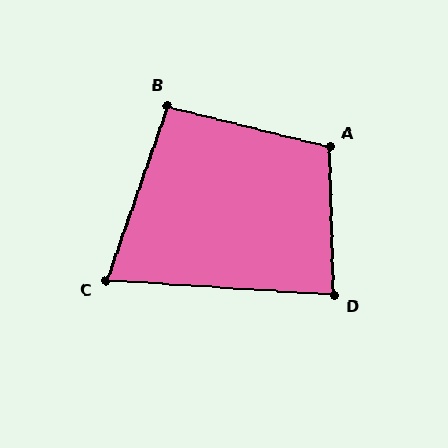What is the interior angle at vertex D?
Approximately 85 degrees (acute).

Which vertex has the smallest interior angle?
C, at approximately 74 degrees.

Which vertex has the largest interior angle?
A, at approximately 106 degrees.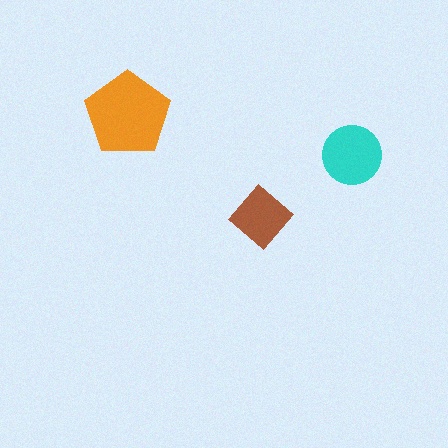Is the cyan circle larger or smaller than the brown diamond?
Larger.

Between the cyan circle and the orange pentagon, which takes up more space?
The orange pentagon.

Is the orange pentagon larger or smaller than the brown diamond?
Larger.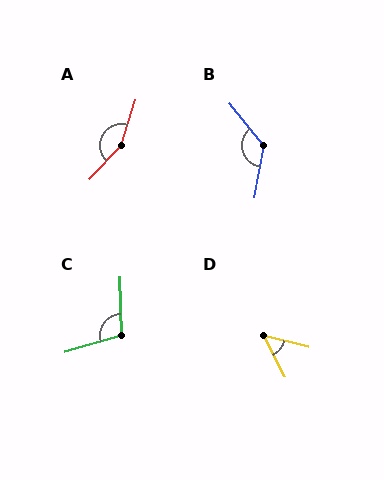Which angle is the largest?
A, at approximately 154 degrees.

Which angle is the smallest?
D, at approximately 49 degrees.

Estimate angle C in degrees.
Approximately 105 degrees.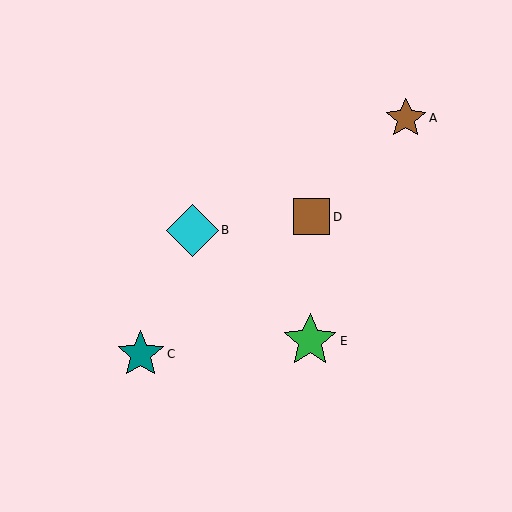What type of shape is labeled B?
Shape B is a cyan diamond.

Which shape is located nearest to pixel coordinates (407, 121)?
The brown star (labeled A) at (406, 118) is nearest to that location.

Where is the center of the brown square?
The center of the brown square is at (312, 217).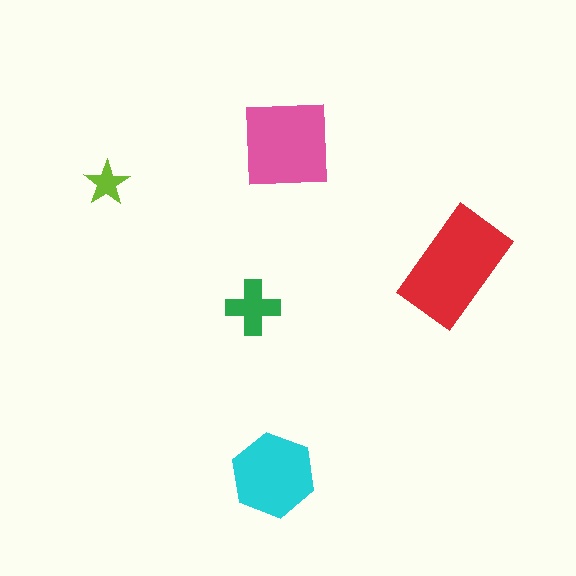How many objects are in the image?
There are 5 objects in the image.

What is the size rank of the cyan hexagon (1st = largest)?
3rd.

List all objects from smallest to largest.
The lime star, the green cross, the cyan hexagon, the pink square, the red rectangle.